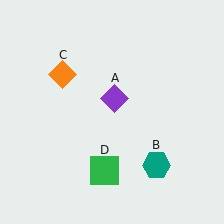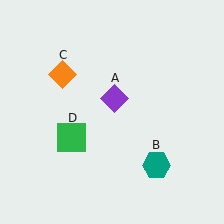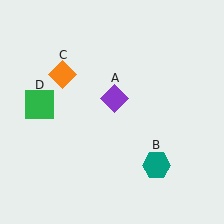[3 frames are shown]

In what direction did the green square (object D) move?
The green square (object D) moved up and to the left.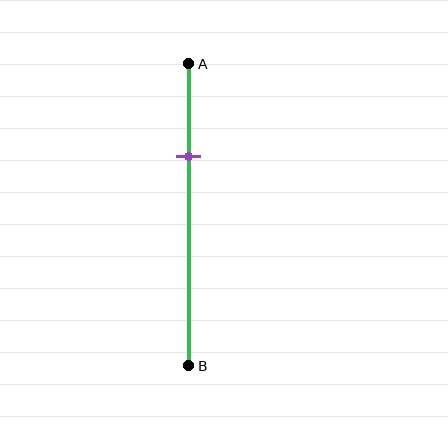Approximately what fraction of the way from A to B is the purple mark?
The purple mark is approximately 30% of the way from A to B.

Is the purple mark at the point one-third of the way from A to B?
Yes, the mark is approximately at the one-third point.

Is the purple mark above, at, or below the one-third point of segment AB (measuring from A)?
The purple mark is approximately at the one-third point of segment AB.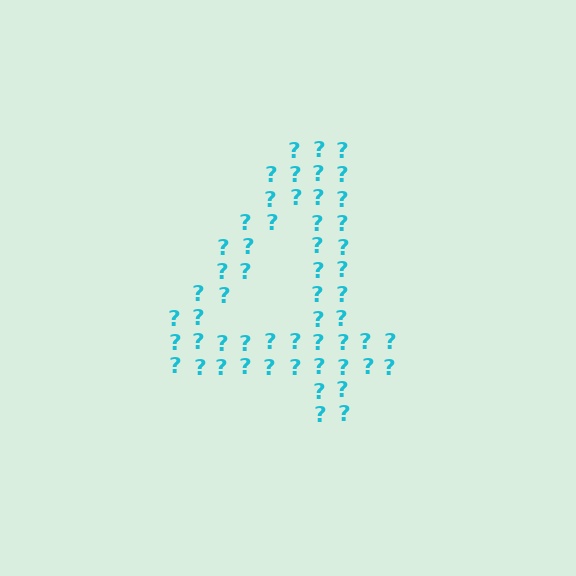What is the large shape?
The large shape is the digit 4.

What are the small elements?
The small elements are question marks.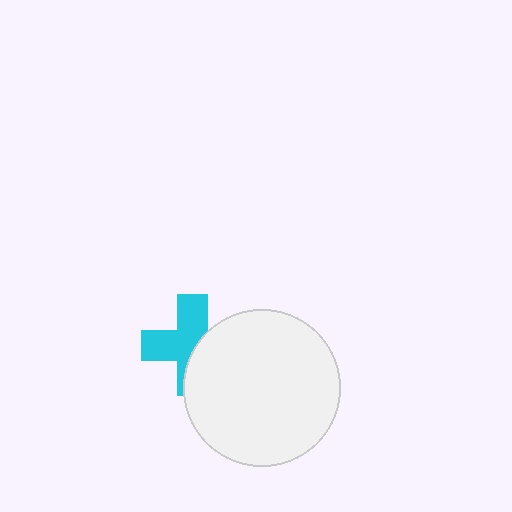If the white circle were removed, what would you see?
You would see the complete cyan cross.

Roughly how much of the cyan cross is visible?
About half of it is visible (roughly 57%).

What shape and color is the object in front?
The object in front is a white circle.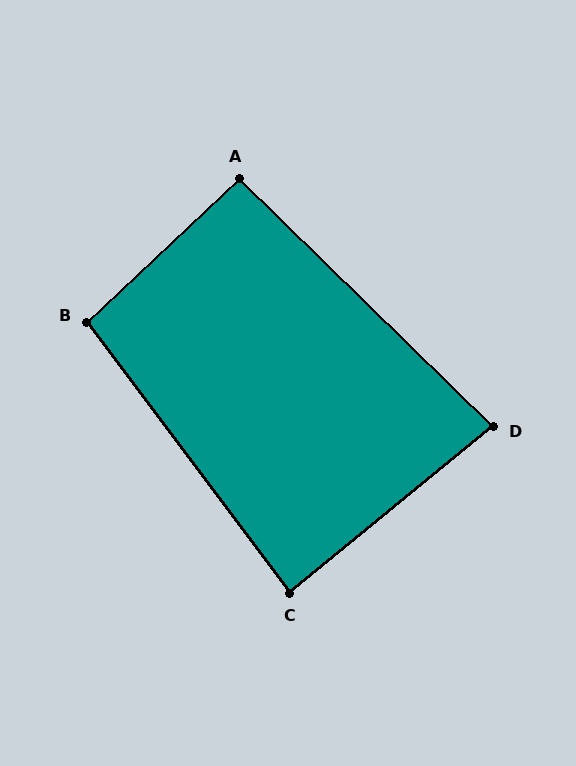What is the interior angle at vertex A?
Approximately 92 degrees (approximately right).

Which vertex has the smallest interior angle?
D, at approximately 84 degrees.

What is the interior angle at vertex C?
Approximately 88 degrees (approximately right).